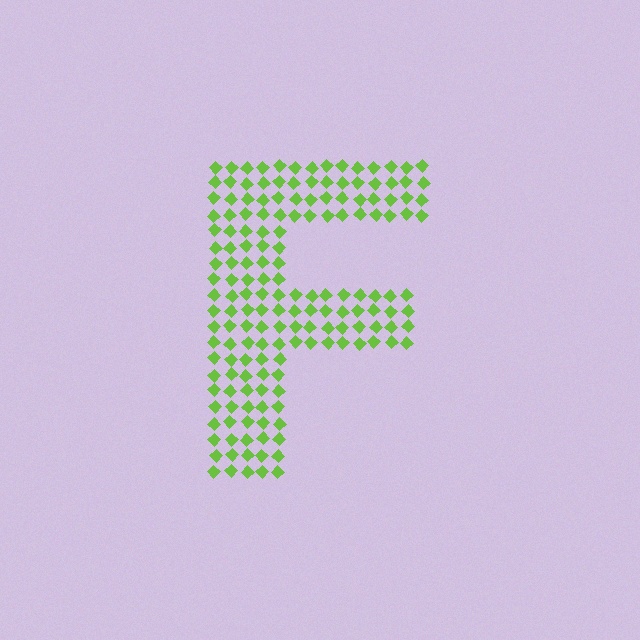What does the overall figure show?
The overall figure shows the letter F.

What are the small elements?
The small elements are diamonds.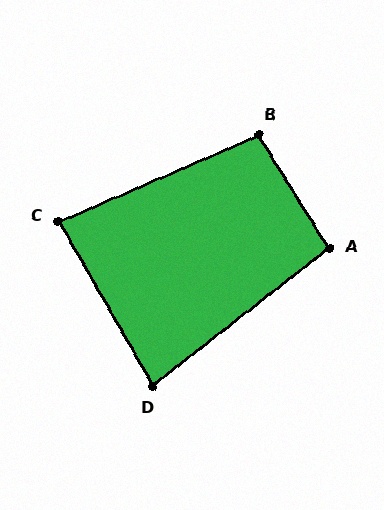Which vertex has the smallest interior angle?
D, at approximately 82 degrees.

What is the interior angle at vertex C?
Approximately 84 degrees (acute).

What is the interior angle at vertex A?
Approximately 96 degrees (obtuse).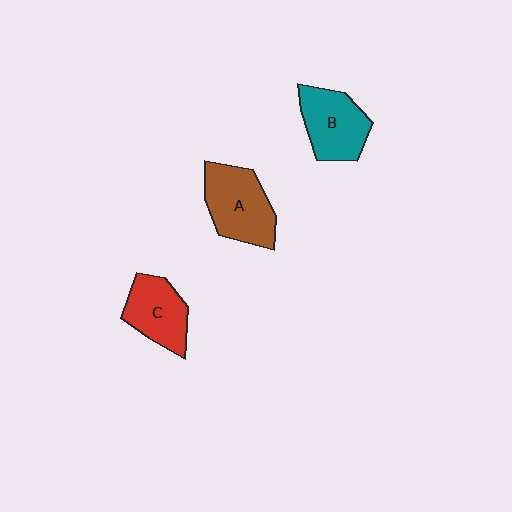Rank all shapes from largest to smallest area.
From largest to smallest: A (brown), B (teal), C (red).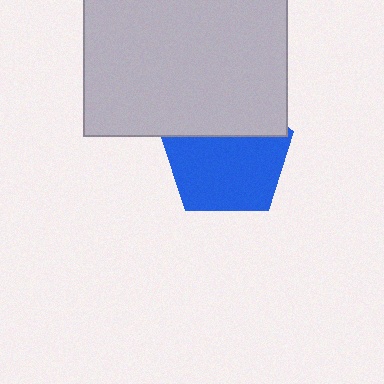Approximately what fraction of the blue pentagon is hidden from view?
Roughly 34% of the blue pentagon is hidden behind the light gray rectangle.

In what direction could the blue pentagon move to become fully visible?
The blue pentagon could move down. That would shift it out from behind the light gray rectangle entirely.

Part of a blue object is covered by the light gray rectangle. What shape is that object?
It is a pentagon.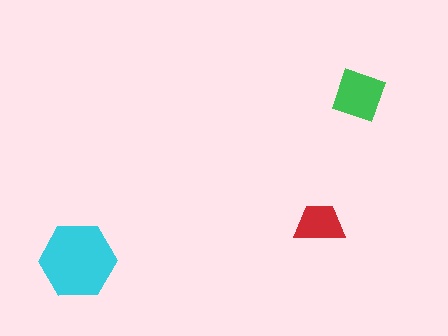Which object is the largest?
The cyan hexagon.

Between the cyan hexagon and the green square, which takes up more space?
The cyan hexagon.